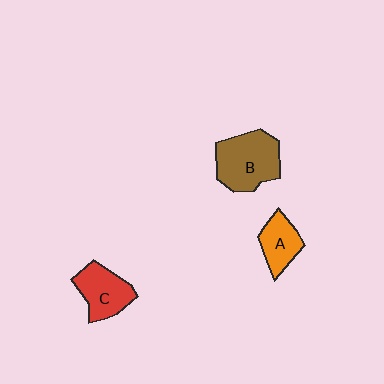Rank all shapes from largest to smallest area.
From largest to smallest: B (brown), C (red), A (orange).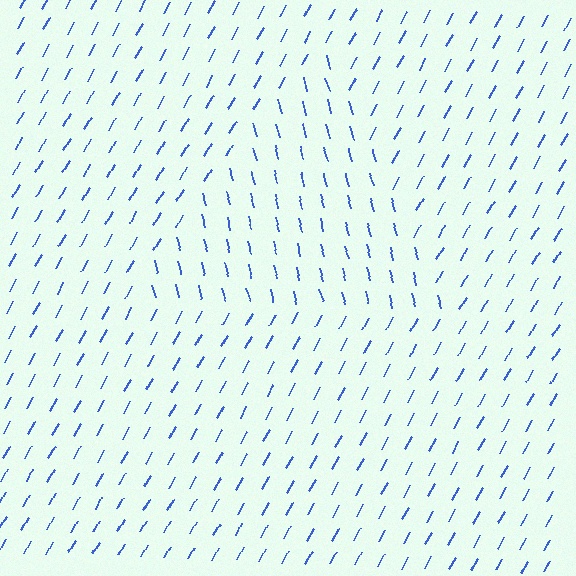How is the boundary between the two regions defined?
The boundary is defined purely by a change in line orientation (approximately 45 degrees difference). All lines are the same color and thickness.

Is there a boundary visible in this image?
Yes, there is a texture boundary formed by a change in line orientation.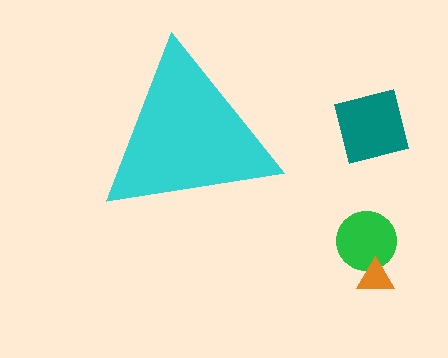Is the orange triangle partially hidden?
No, the orange triangle is fully visible.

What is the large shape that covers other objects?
A cyan triangle.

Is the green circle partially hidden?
No, the green circle is fully visible.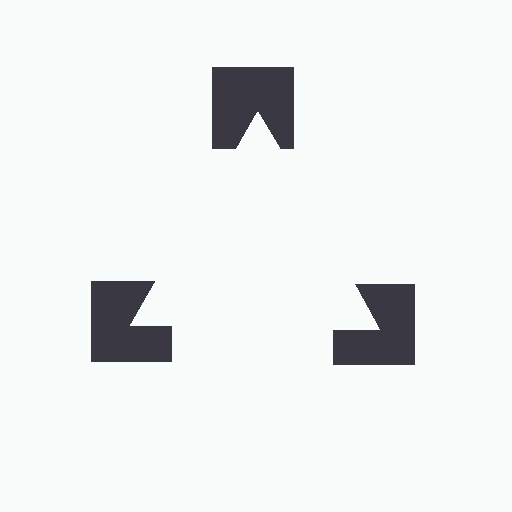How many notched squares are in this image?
There are 3 — one at each vertex of the illusory triangle.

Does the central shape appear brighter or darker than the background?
It typically appears slightly brighter than the background, even though no actual brightness change is drawn.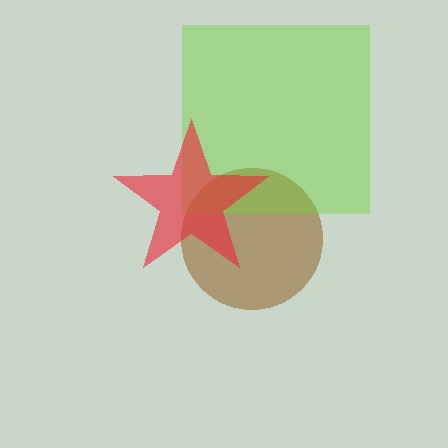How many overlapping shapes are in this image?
There are 3 overlapping shapes in the image.